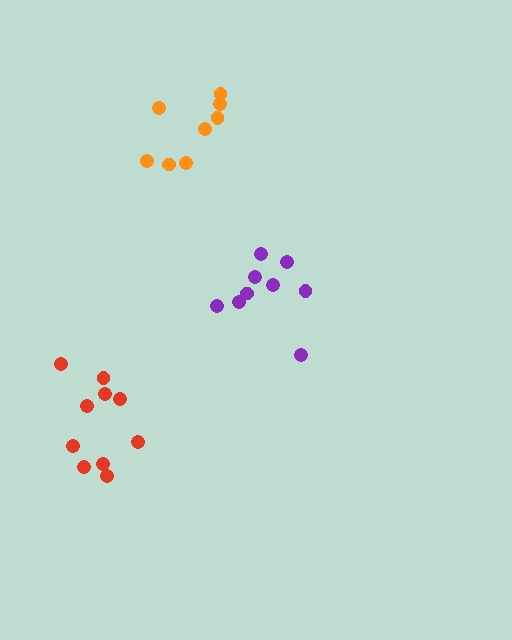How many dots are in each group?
Group 1: 10 dots, Group 2: 8 dots, Group 3: 9 dots (27 total).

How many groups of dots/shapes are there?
There are 3 groups.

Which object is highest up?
The orange cluster is topmost.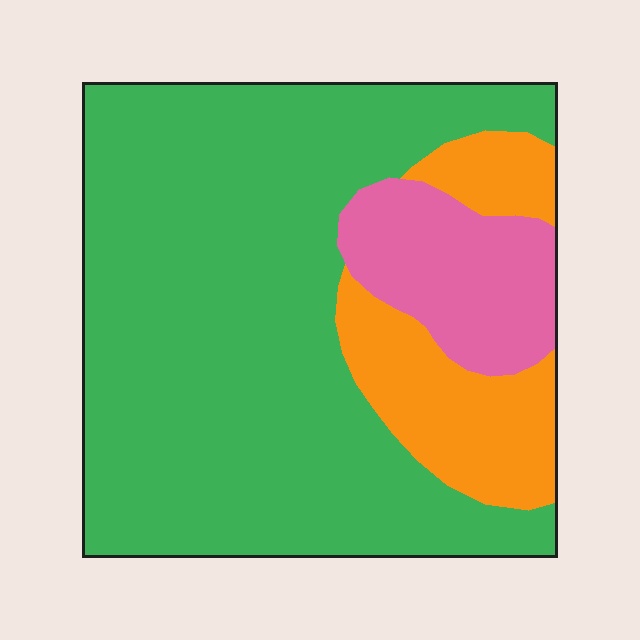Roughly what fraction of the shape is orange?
Orange takes up about one sixth (1/6) of the shape.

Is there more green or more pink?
Green.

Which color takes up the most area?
Green, at roughly 70%.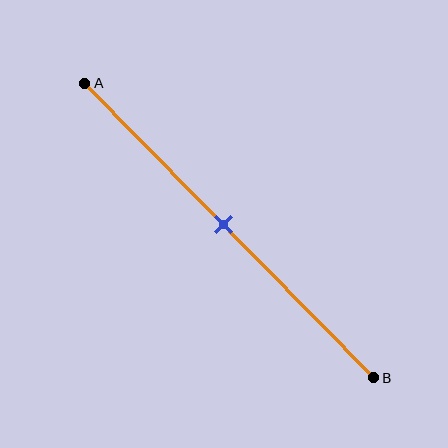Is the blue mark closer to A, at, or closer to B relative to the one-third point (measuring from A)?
The blue mark is closer to point B than the one-third point of segment AB.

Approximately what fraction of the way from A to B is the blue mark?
The blue mark is approximately 50% of the way from A to B.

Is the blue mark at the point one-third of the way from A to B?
No, the mark is at about 50% from A, not at the 33% one-third point.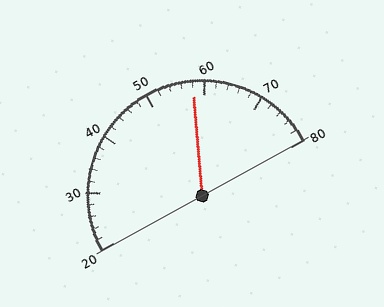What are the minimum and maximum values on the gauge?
The gauge ranges from 20 to 80.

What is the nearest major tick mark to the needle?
The nearest major tick mark is 60.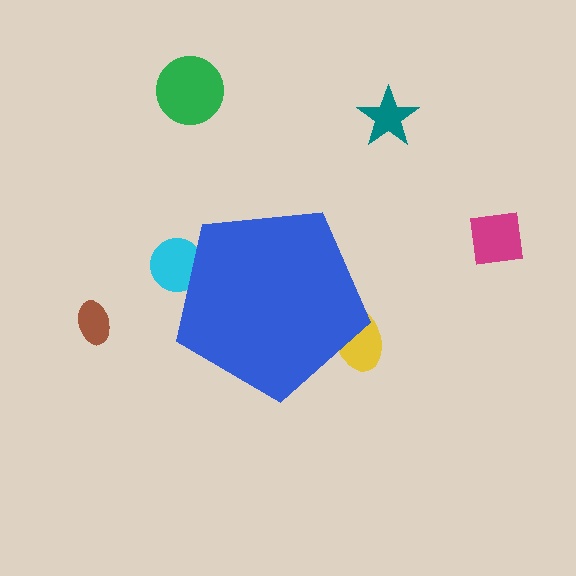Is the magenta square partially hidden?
No, the magenta square is fully visible.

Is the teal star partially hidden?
No, the teal star is fully visible.